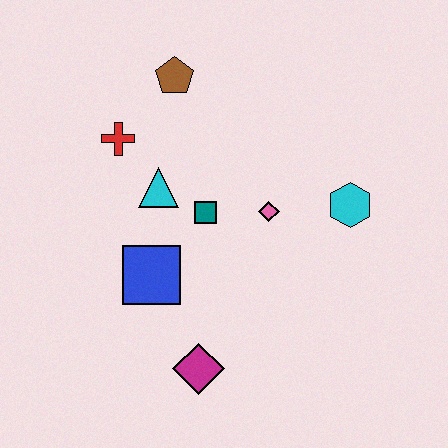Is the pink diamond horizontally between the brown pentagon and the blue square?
No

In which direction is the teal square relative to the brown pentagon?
The teal square is below the brown pentagon.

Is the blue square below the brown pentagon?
Yes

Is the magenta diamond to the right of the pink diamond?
No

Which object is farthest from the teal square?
The magenta diamond is farthest from the teal square.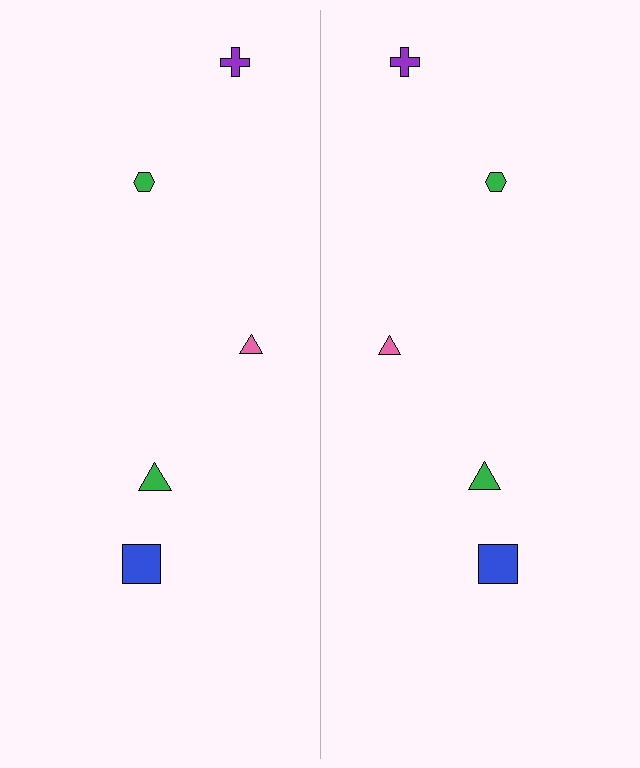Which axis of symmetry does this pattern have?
The pattern has a vertical axis of symmetry running through the center of the image.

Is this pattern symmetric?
Yes, this pattern has bilateral (reflection) symmetry.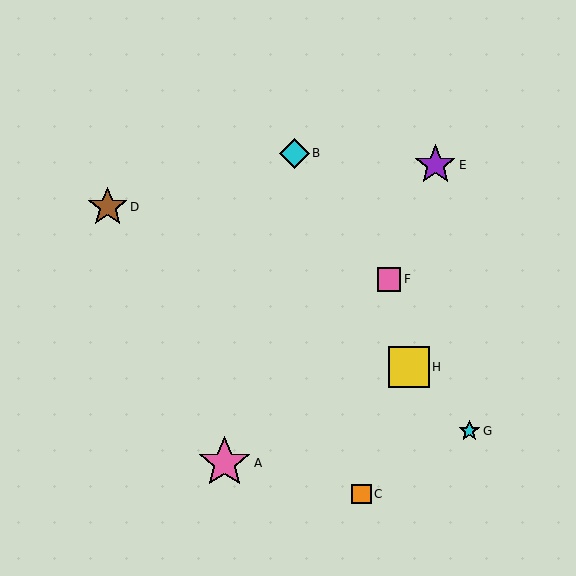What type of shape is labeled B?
Shape B is a cyan diamond.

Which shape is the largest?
The pink star (labeled A) is the largest.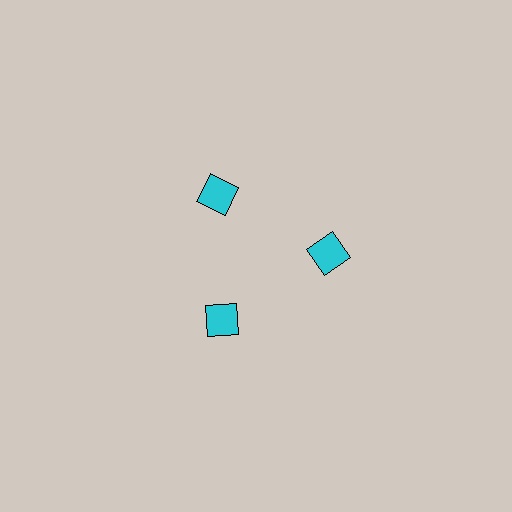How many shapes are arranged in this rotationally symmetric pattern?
There are 3 shapes, arranged in 3 groups of 1.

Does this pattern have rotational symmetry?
Yes, this pattern has 3-fold rotational symmetry. It looks the same after rotating 120 degrees around the center.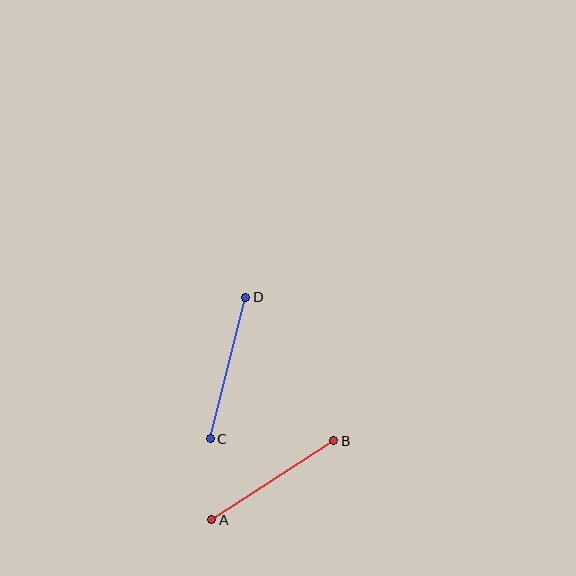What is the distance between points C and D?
The distance is approximately 146 pixels.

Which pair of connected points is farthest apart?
Points C and D are farthest apart.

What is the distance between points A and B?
The distance is approximately 145 pixels.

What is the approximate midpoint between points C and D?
The midpoint is at approximately (228, 368) pixels.